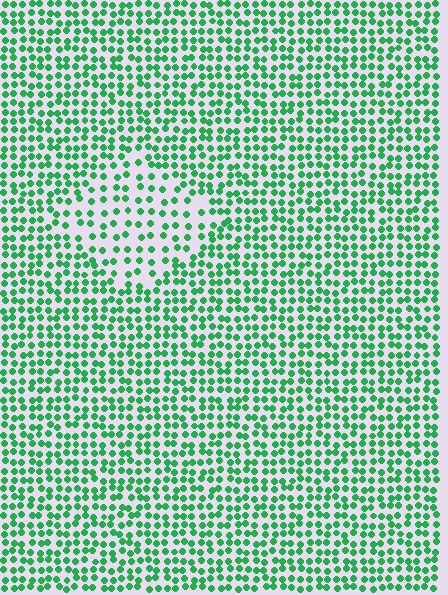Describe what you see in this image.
The image contains small green elements arranged at two different densities. A diamond-shaped region is visible where the elements are less densely packed than the surrounding area.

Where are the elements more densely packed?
The elements are more densely packed outside the diamond boundary.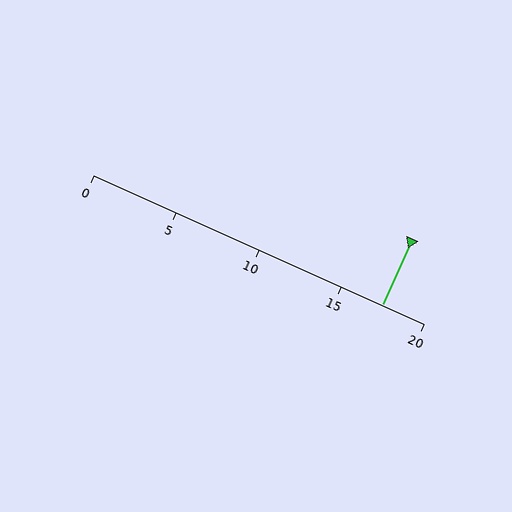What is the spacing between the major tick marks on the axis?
The major ticks are spaced 5 apart.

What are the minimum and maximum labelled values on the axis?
The axis runs from 0 to 20.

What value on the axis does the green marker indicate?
The marker indicates approximately 17.5.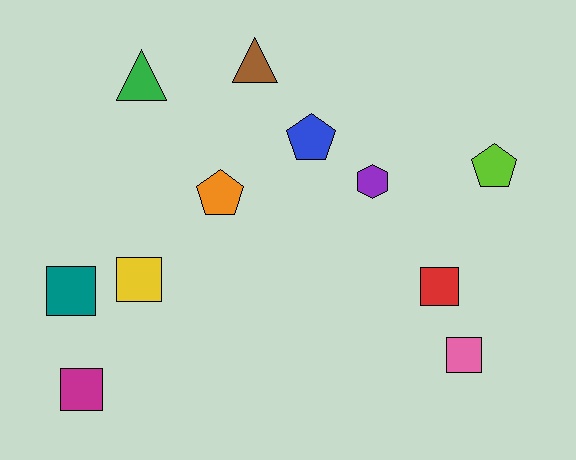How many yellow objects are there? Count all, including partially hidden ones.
There is 1 yellow object.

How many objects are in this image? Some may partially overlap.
There are 11 objects.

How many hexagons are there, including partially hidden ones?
There is 1 hexagon.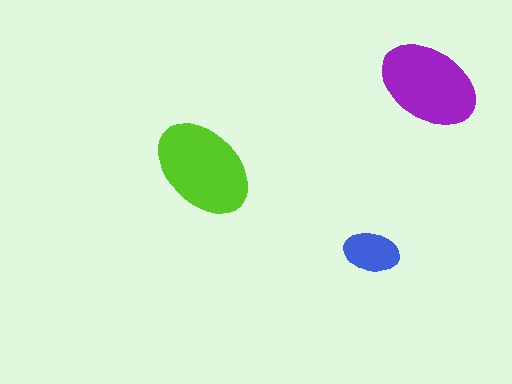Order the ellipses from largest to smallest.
the lime one, the purple one, the blue one.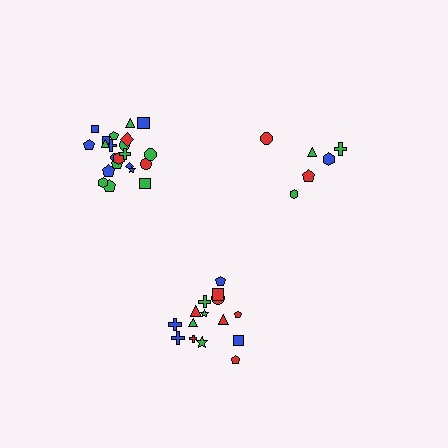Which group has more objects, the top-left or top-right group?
The top-left group.